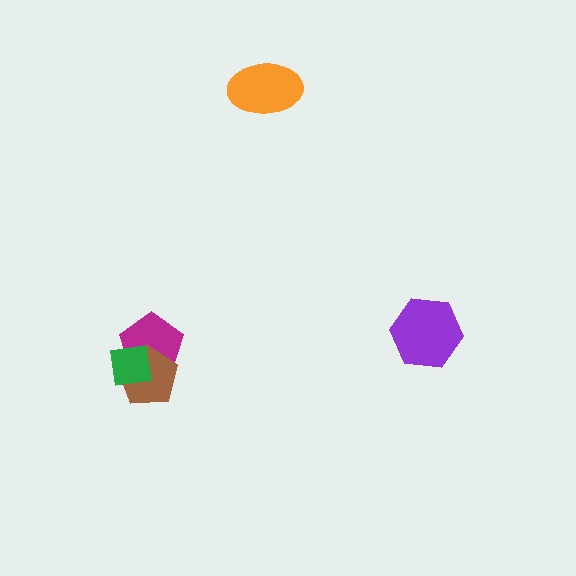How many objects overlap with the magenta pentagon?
2 objects overlap with the magenta pentagon.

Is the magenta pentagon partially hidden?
Yes, it is partially covered by another shape.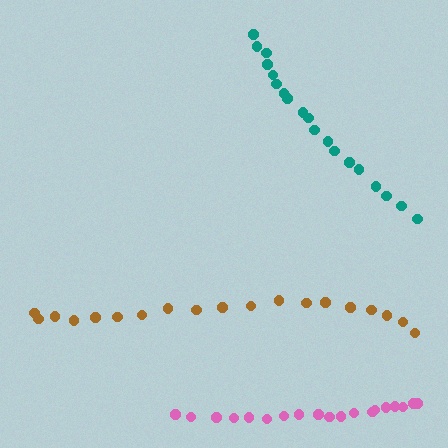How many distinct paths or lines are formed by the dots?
There are 3 distinct paths.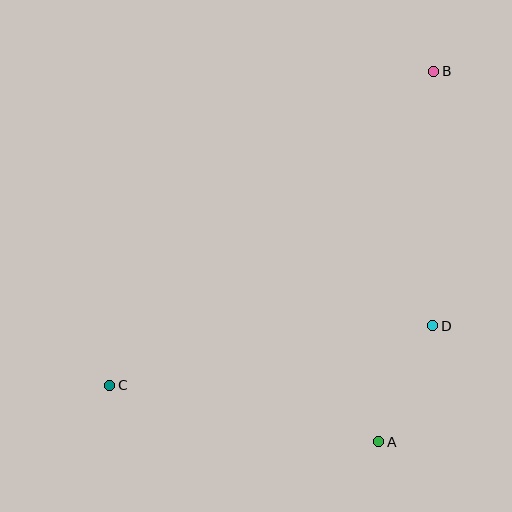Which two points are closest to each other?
Points A and D are closest to each other.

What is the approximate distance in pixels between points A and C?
The distance between A and C is approximately 275 pixels.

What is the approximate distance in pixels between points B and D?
The distance between B and D is approximately 255 pixels.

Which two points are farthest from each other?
Points B and C are farthest from each other.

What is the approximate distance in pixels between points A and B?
The distance between A and B is approximately 375 pixels.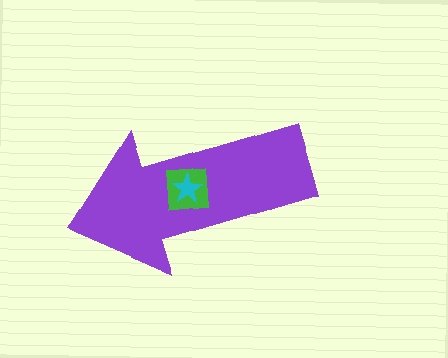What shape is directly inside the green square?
The cyan star.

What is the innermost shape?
The cyan star.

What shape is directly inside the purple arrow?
The green square.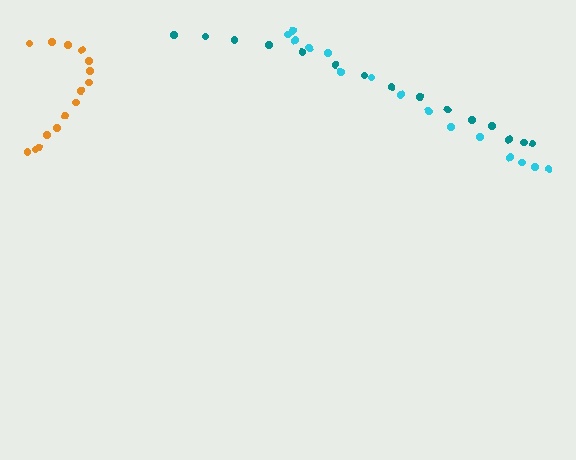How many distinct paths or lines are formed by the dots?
There are 3 distinct paths.